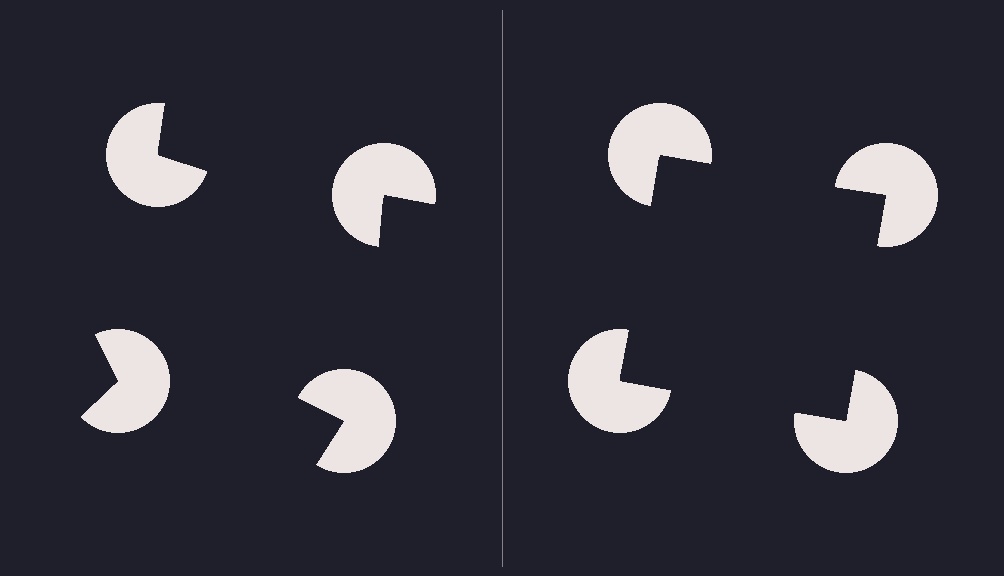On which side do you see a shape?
An illusory square appears on the right side. On the left side the wedge cuts are rotated, so no coherent shape forms.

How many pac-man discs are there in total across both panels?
8 — 4 on each side.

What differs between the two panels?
The pac-man discs are positioned identically on both sides; only the wedge orientations differ. On the right they align to a square; on the left they are misaligned.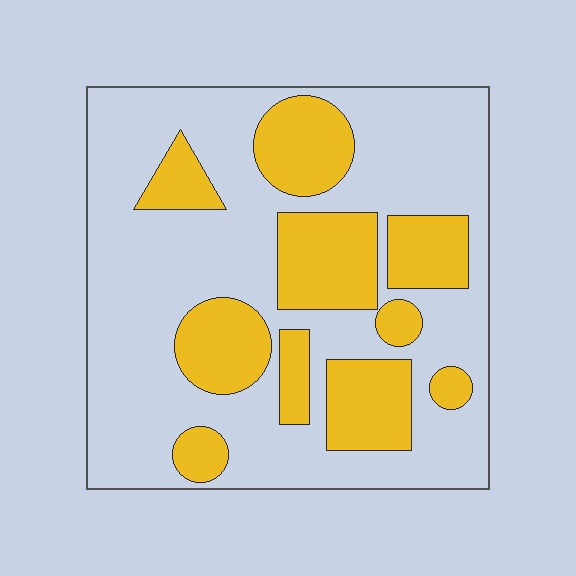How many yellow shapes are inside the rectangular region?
10.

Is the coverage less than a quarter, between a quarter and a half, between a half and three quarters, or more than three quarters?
Between a quarter and a half.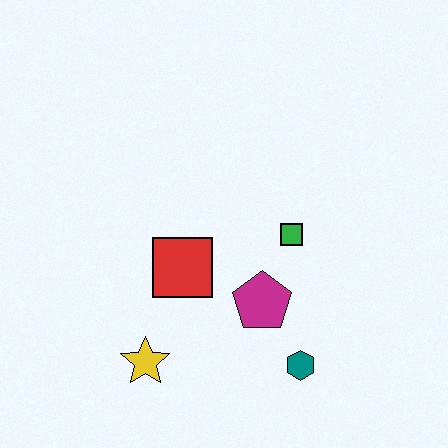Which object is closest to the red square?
The magenta pentagon is closest to the red square.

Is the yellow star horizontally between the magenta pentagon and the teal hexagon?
No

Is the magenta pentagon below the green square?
Yes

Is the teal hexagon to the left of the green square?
No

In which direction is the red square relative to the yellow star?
The red square is above the yellow star.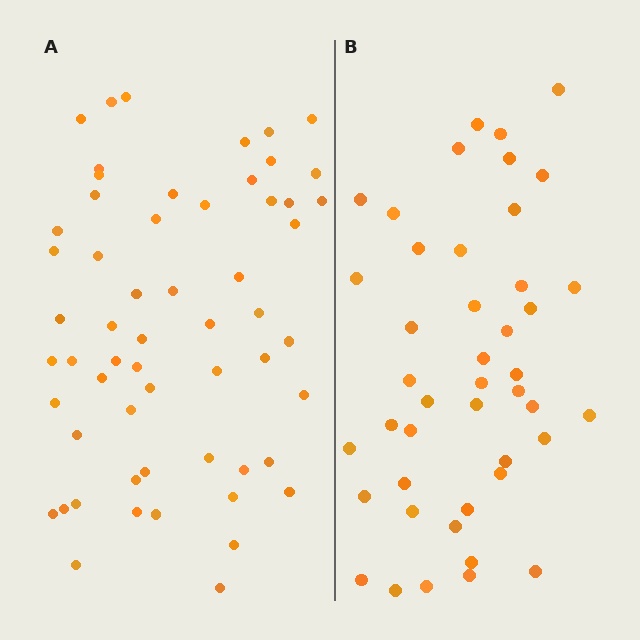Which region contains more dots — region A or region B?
Region A (the left region) has more dots.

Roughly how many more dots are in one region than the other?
Region A has approximately 15 more dots than region B.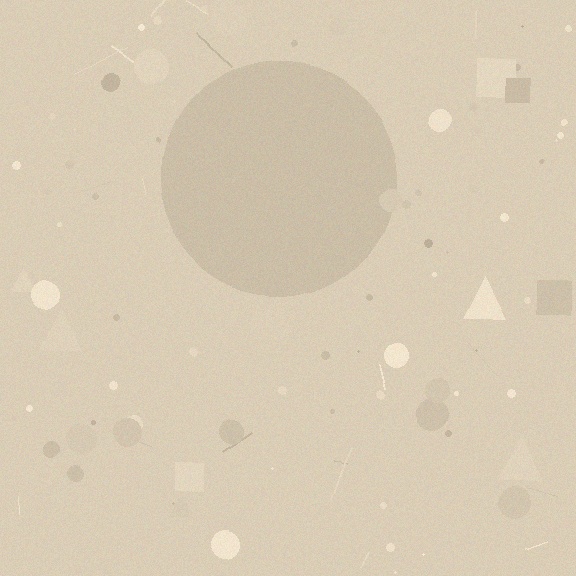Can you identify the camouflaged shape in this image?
The camouflaged shape is a circle.